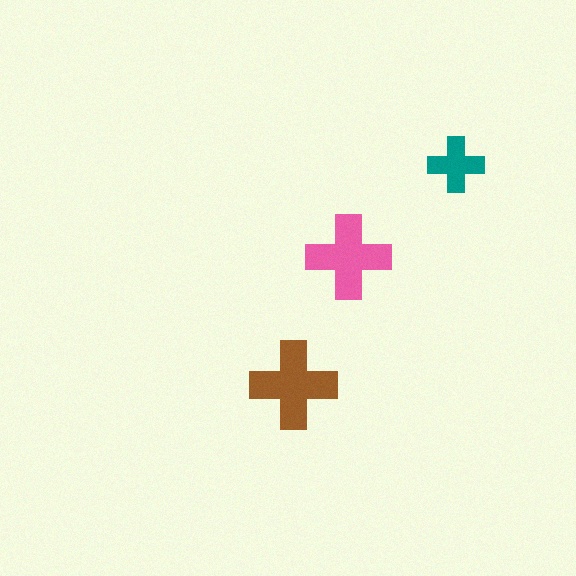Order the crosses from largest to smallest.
the brown one, the pink one, the teal one.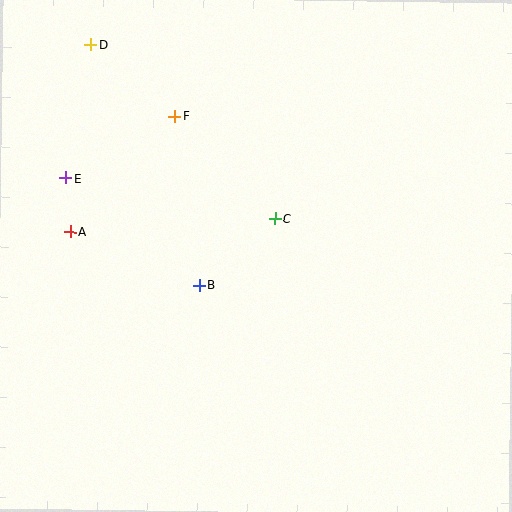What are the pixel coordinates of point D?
Point D is at (91, 44).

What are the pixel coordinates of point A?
Point A is at (71, 231).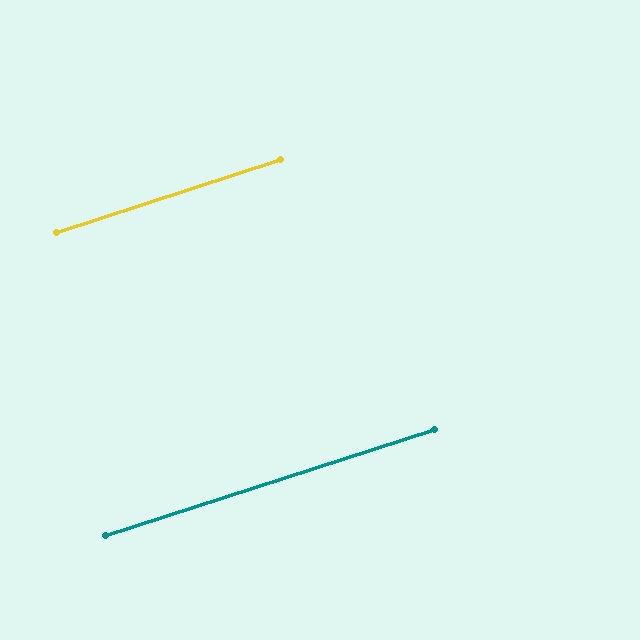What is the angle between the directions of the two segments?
Approximately 0 degrees.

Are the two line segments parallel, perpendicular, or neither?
Parallel — their directions differ by only 0.1°.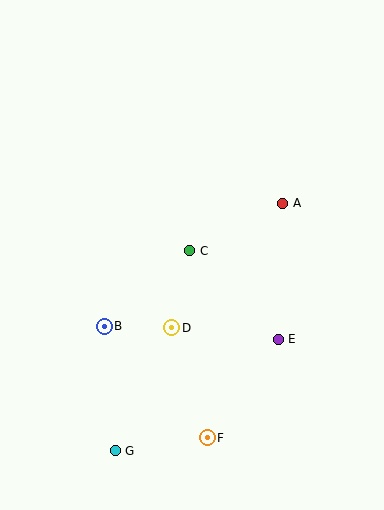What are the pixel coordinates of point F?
Point F is at (207, 438).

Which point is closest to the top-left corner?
Point C is closest to the top-left corner.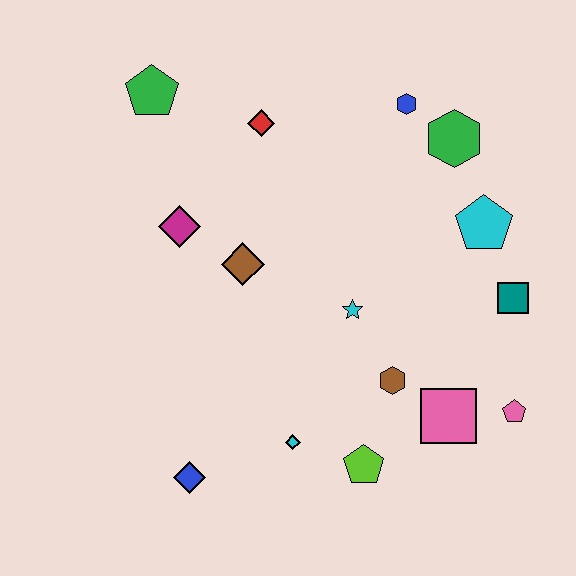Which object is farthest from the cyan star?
The green pentagon is farthest from the cyan star.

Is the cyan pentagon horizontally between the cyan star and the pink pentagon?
Yes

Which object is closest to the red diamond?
The green pentagon is closest to the red diamond.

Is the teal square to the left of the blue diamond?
No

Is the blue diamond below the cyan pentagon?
Yes